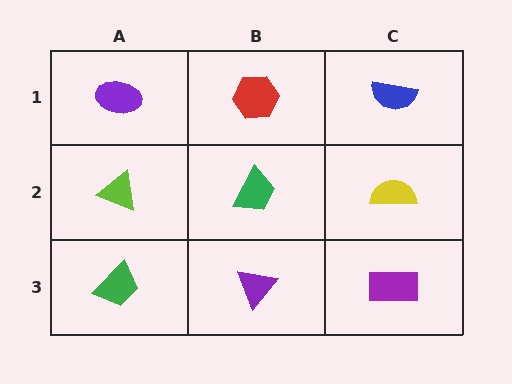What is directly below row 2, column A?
A green trapezoid.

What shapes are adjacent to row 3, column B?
A green trapezoid (row 2, column B), a green trapezoid (row 3, column A), a purple rectangle (row 3, column C).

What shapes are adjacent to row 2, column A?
A purple ellipse (row 1, column A), a green trapezoid (row 3, column A), a green trapezoid (row 2, column B).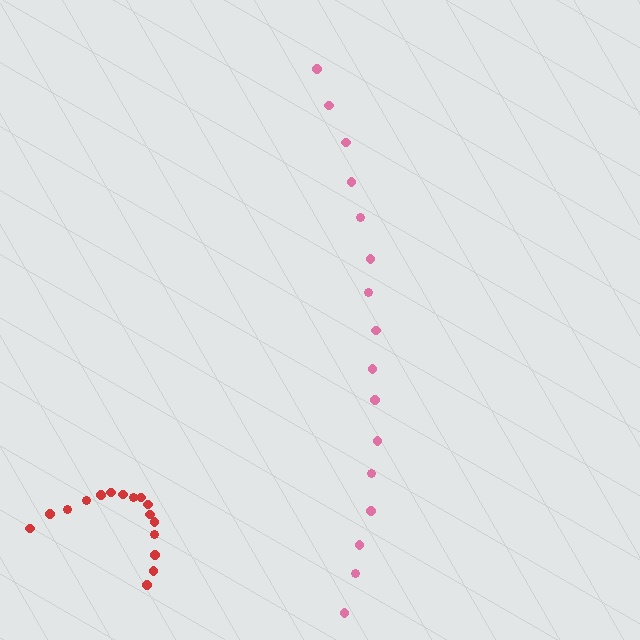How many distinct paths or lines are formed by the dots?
There are 2 distinct paths.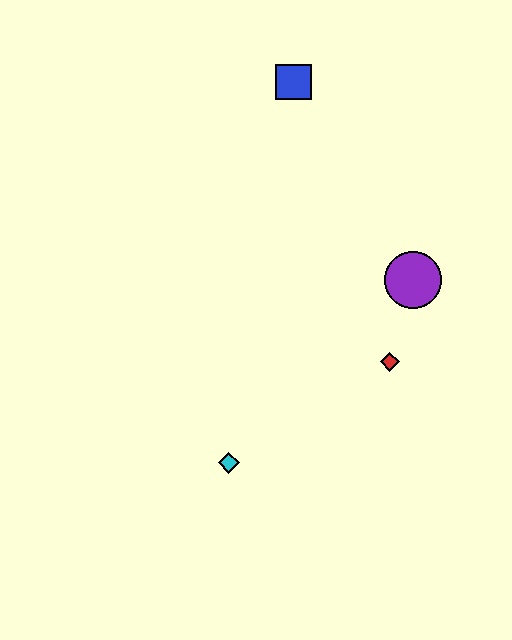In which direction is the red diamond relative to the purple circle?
The red diamond is below the purple circle.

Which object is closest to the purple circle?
The red diamond is closest to the purple circle.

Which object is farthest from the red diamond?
The blue square is farthest from the red diamond.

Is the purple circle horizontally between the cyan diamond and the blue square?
No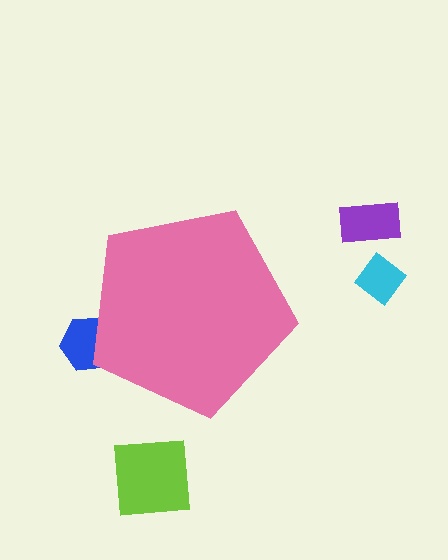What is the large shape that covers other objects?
A pink pentagon.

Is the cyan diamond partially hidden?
No, the cyan diamond is fully visible.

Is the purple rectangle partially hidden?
No, the purple rectangle is fully visible.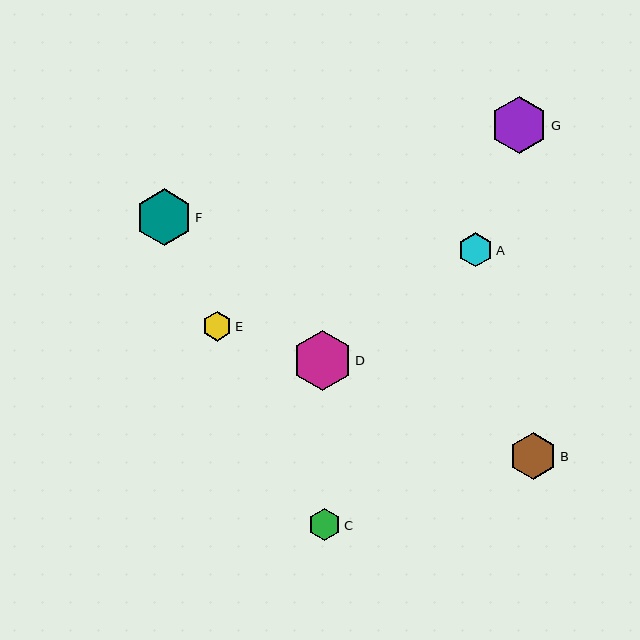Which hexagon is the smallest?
Hexagon E is the smallest with a size of approximately 30 pixels.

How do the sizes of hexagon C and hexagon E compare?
Hexagon C and hexagon E are approximately the same size.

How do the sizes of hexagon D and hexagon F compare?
Hexagon D and hexagon F are approximately the same size.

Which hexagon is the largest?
Hexagon D is the largest with a size of approximately 59 pixels.